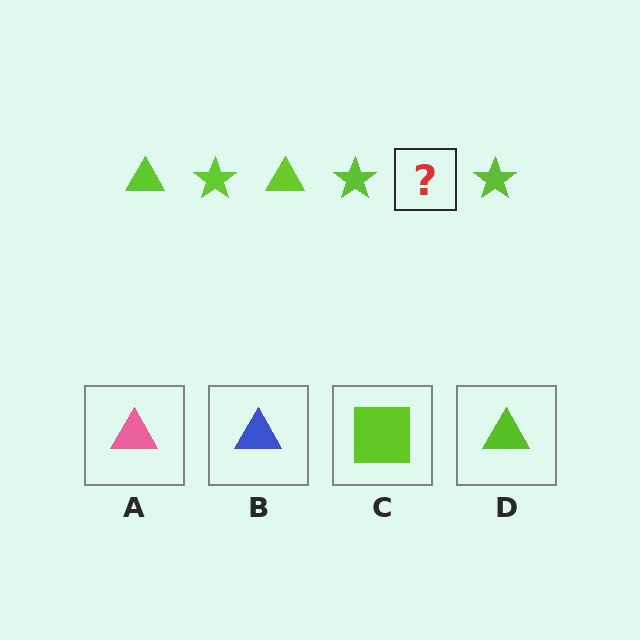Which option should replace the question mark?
Option D.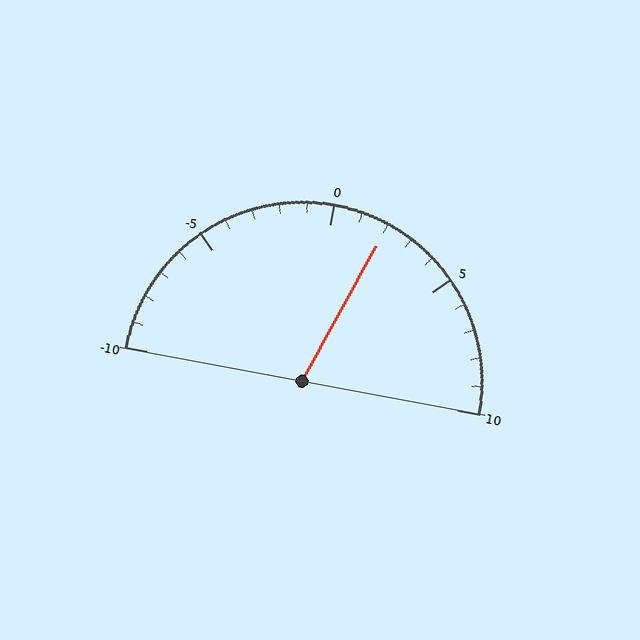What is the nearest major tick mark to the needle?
The nearest major tick mark is 0.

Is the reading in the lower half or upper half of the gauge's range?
The reading is in the upper half of the range (-10 to 10).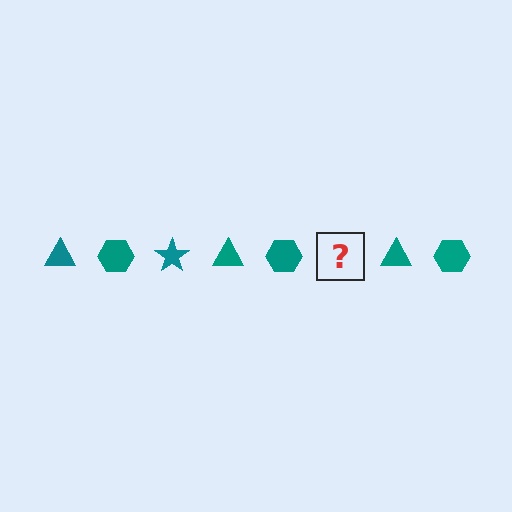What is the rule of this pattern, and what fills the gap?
The rule is that the pattern cycles through triangle, hexagon, star shapes in teal. The gap should be filled with a teal star.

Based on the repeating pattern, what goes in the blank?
The blank should be a teal star.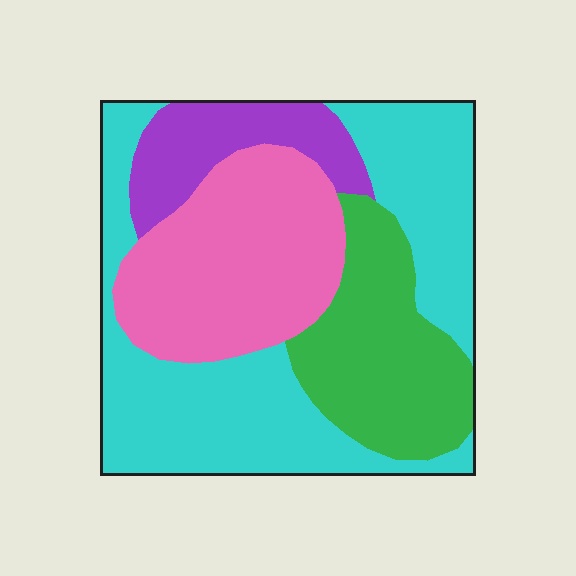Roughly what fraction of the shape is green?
Green covers 21% of the shape.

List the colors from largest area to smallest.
From largest to smallest: cyan, pink, green, purple.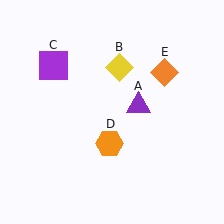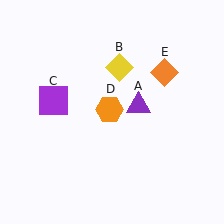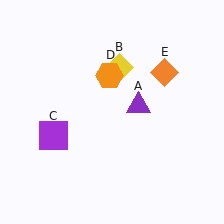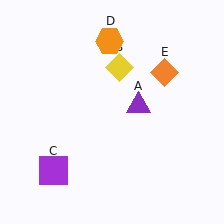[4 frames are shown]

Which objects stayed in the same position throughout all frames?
Purple triangle (object A) and yellow diamond (object B) and orange diamond (object E) remained stationary.